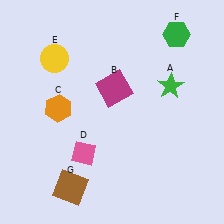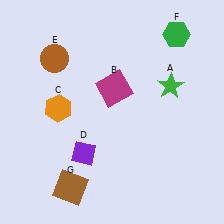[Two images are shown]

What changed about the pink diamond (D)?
In Image 1, D is pink. In Image 2, it changed to purple.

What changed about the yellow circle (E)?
In Image 1, E is yellow. In Image 2, it changed to brown.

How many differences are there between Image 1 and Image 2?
There are 2 differences between the two images.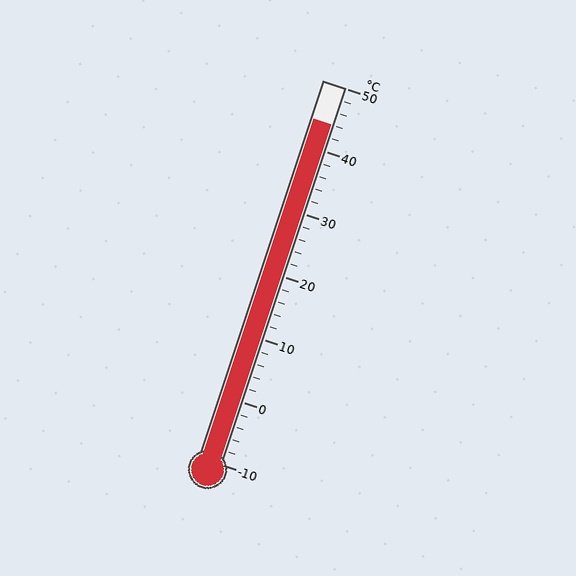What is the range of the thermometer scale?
The thermometer scale ranges from -10°C to 50°C.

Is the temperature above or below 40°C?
The temperature is above 40°C.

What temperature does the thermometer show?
The thermometer shows approximately 44°C.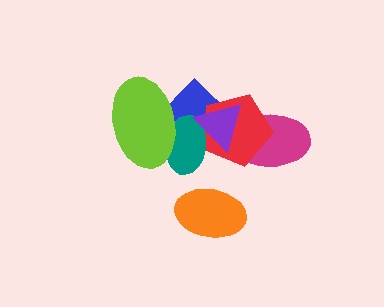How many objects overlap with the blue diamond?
4 objects overlap with the blue diamond.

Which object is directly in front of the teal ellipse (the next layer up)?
The lime ellipse is directly in front of the teal ellipse.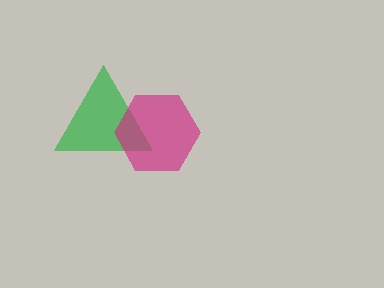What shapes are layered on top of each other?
The layered shapes are: a green triangle, a magenta hexagon.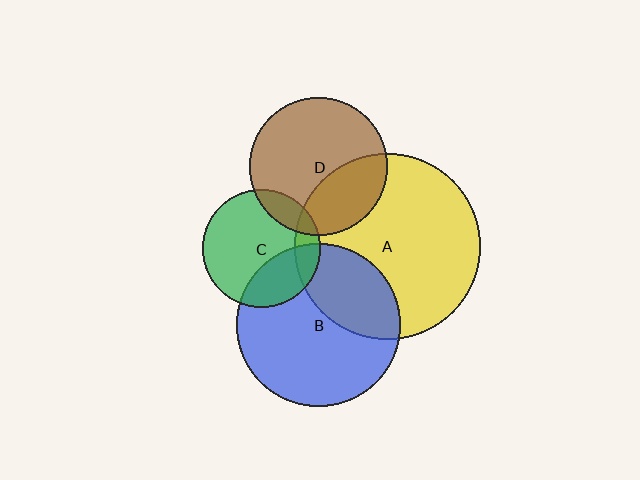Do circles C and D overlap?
Yes.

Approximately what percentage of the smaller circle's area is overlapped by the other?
Approximately 15%.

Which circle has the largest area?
Circle A (yellow).